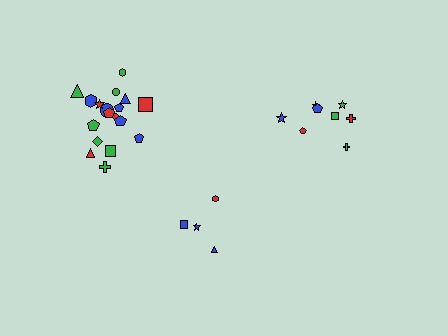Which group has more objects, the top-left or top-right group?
The top-left group.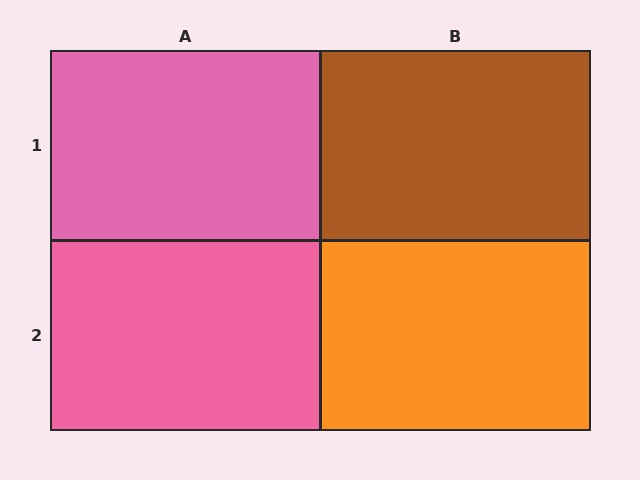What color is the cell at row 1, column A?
Pink.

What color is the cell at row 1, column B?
Brown.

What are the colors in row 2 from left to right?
Pink, orange.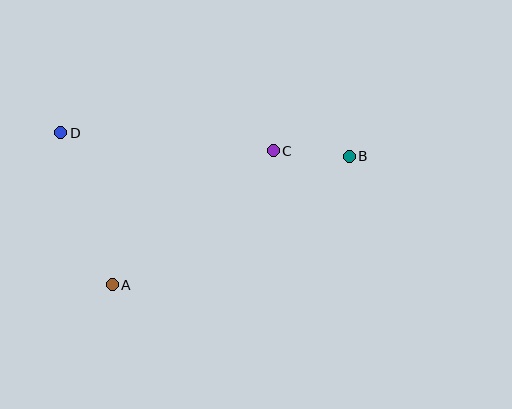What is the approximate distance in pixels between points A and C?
The distance between A and C is approximately 210 pixels.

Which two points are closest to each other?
Points B and C are closest to each other.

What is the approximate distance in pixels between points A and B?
The distance between A and B is approximately 270 pixels.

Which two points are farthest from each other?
Points B and D are farthest from each other.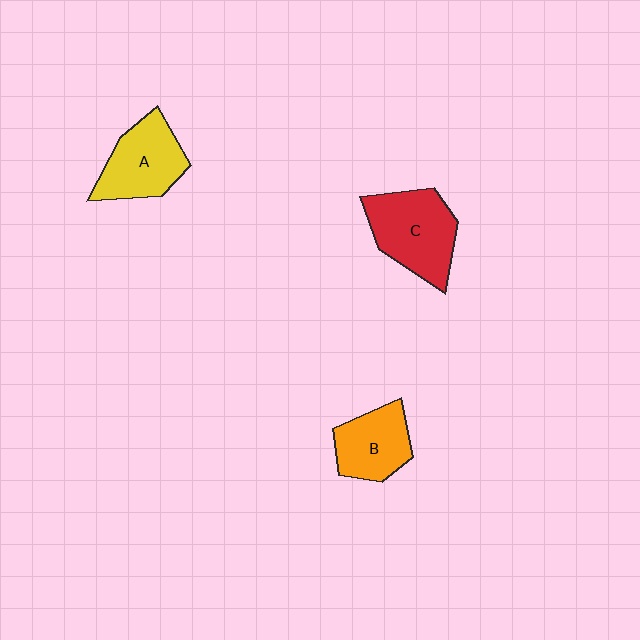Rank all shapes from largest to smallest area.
From largest to smallest: C (red), A (yellow), B (orange).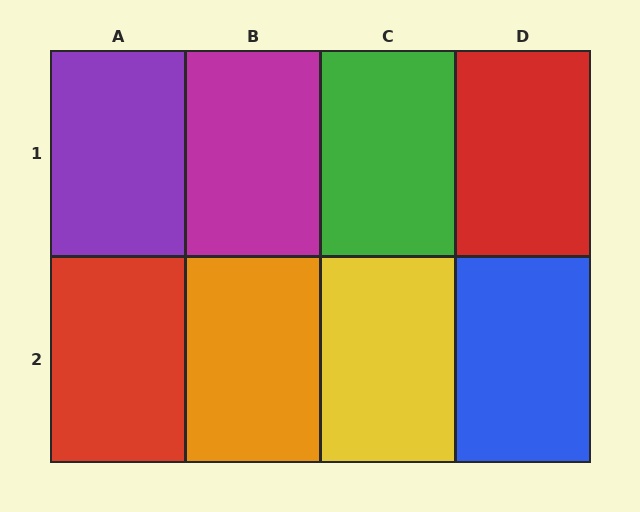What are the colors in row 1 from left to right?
Purple, magenta, green, red.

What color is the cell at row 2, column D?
Blue.